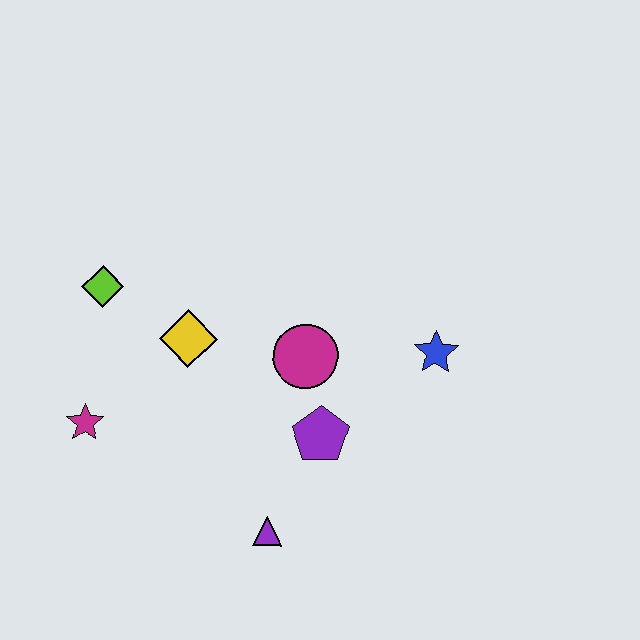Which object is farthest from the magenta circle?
The magenta star is farthest from the magenta circle.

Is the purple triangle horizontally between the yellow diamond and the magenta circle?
Yes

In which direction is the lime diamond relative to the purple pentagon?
The lime diamond is to the left of the purple pentagon.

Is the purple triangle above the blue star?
No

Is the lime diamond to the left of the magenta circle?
Yes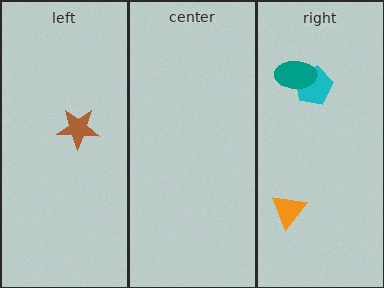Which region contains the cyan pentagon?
The right region.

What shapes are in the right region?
The cyan pentagon, the orange triangle, the teal ellipse.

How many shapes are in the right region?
3.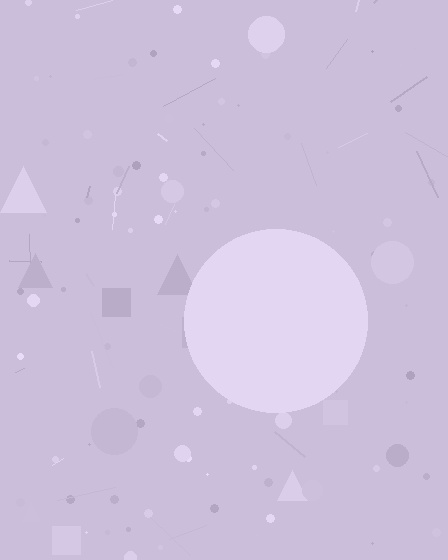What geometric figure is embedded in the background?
A circle is embedded in the background.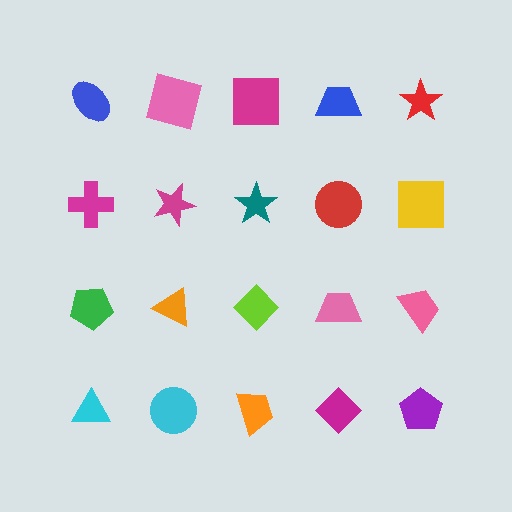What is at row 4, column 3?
An orange trapezoid.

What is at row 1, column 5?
A red star.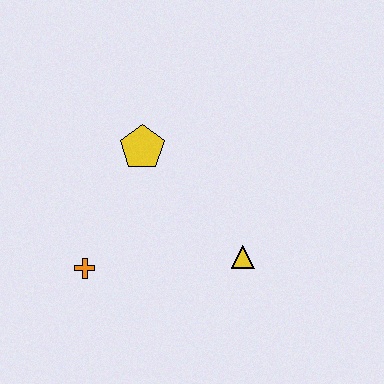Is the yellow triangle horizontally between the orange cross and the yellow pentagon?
No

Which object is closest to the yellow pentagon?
The orange cross is closest to the yellow pentagon.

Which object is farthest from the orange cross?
The yellow triangle is farthest from the orange cross.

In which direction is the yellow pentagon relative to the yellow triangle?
The yellow pentagon is above the yellow triangle.